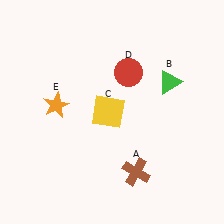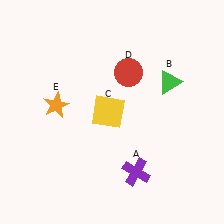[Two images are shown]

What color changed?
The cross (A) changed from brown in Image 1 to purple in Image 2.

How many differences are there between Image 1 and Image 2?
There is 1 difference between the two images.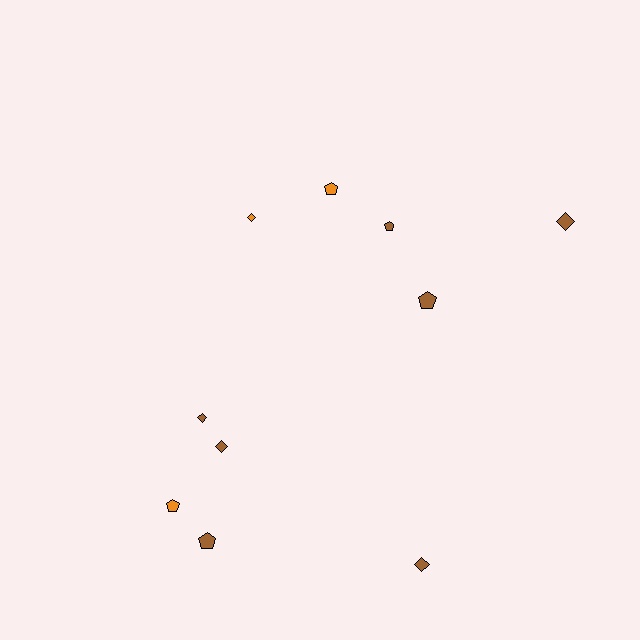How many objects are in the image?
There are 10 objects.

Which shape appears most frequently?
Pentagon, with 5 objects.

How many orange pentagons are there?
There are 2 orange pentagons.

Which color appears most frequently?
Brown, with 7 objects.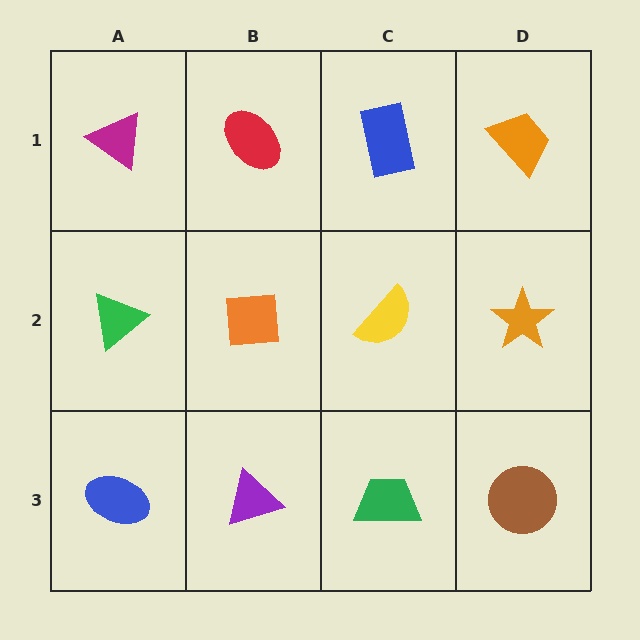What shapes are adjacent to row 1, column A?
A green triangle (row 2, column A), a red ellipse (row 1, column B).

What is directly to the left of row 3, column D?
A green trapezoid.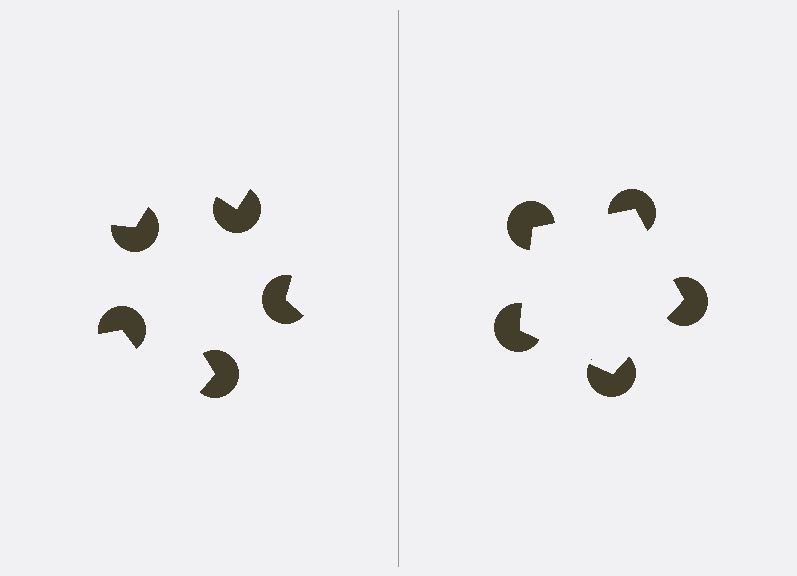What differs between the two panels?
The pac-man discs are positioned identically on both sides; only the wedge orientations differ. On the right they align to a pentagon; on the left they are misaligned.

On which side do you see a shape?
An illusory pentagon appears on the right side. On the left side the wedge cuts are rotated, so no coherent shape forms.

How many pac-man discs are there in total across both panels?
10 — 5 on each side.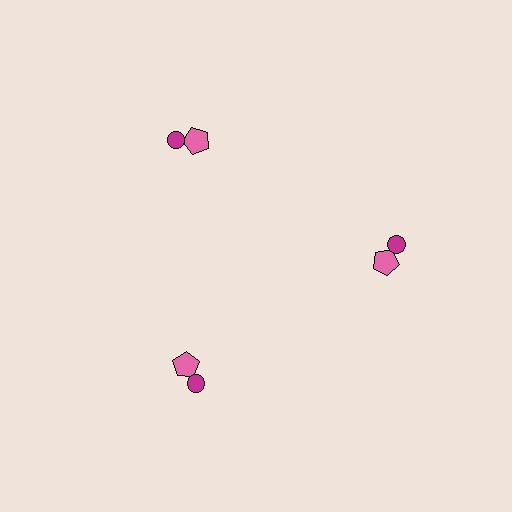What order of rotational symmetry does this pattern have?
This pattern has 3-fold rotational symmetry.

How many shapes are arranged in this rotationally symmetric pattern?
There are 6 shapes, arranged in 3 groups of 2.